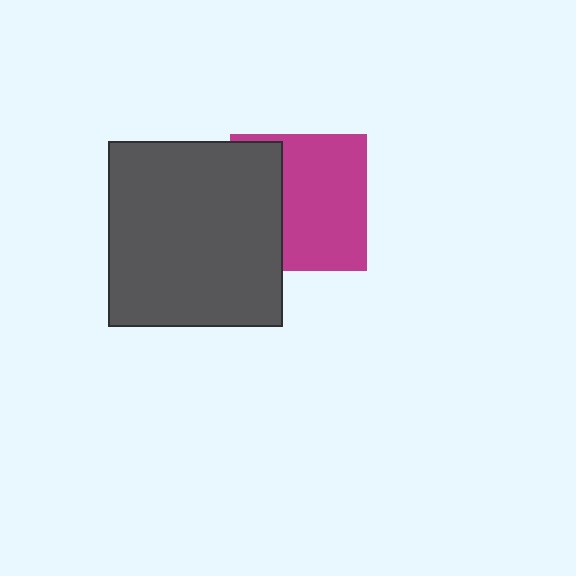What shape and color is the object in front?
The object in front is a dark gray rectangle.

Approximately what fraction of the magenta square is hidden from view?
Roughly 37% of the magenta square is hidden behind the dark gray rectangle.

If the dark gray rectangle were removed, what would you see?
You would see the complete magenta square.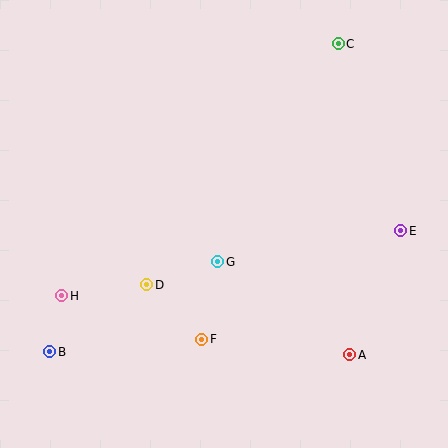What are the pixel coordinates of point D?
Point D is at (147, 285).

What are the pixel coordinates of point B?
Point B is at (50, 352).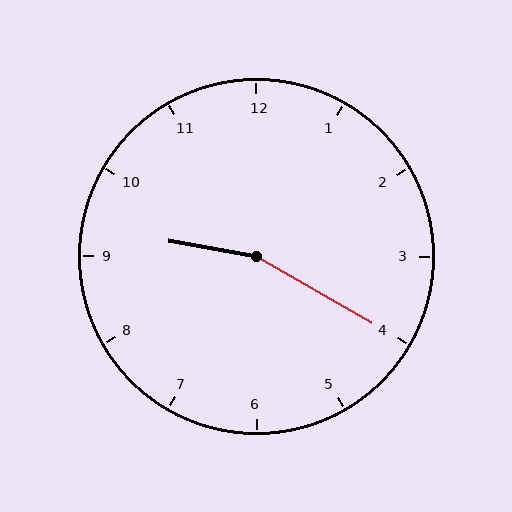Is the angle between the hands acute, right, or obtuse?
It is obtuse.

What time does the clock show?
9:20.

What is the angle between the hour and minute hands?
Approximately 160 degrees.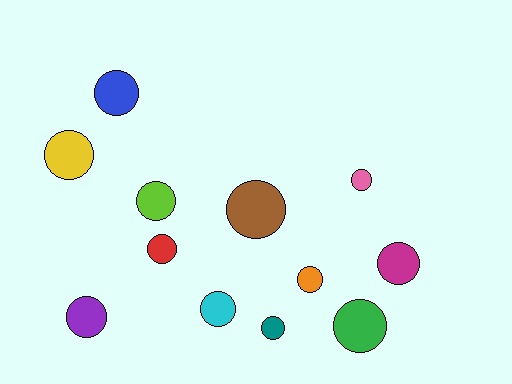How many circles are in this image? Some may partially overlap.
There are 12 circles.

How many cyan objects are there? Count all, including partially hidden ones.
There is 1 cyan object.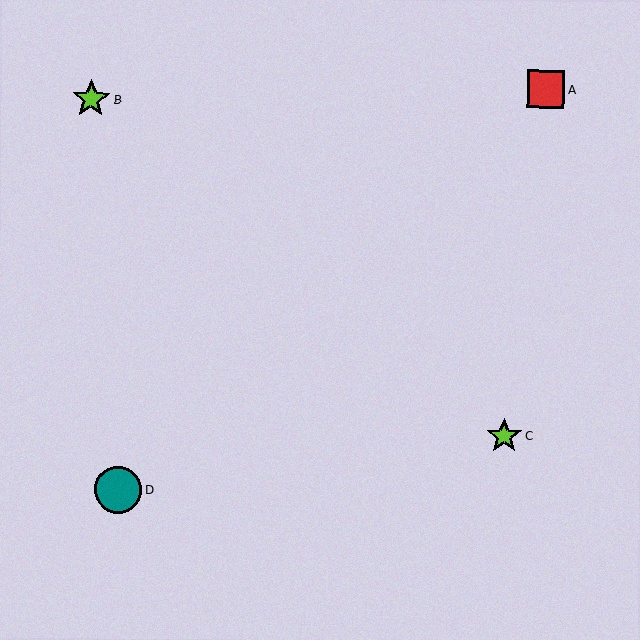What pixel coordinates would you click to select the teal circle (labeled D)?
Click at (118, 489) to select the teal circle D.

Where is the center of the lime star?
The center of the lime star is at (91, 99).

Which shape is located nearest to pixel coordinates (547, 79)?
The red square (labeled A) at (545, 89) is nearest to that location.